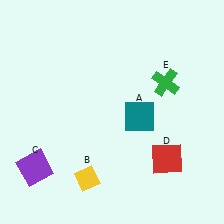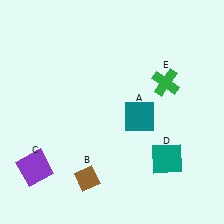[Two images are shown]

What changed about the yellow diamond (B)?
In Image 1, B is yellow. In Image 2, it changed to brown.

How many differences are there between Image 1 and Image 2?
There are 2 differences between the two images.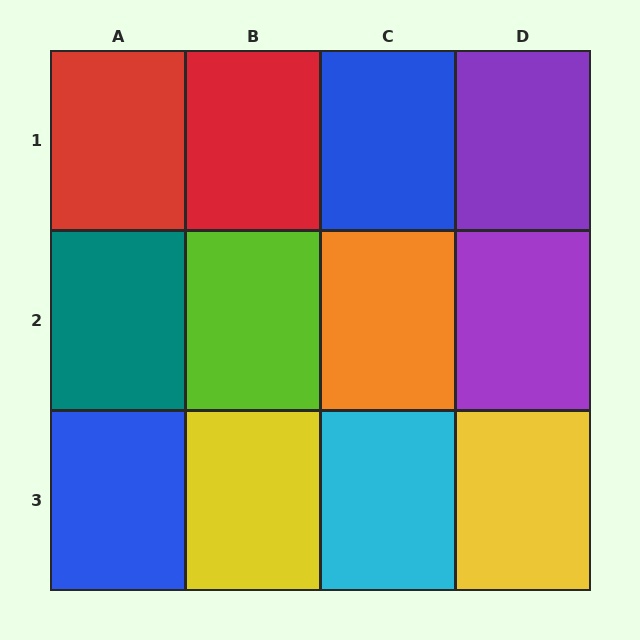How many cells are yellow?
2 cells are yellow.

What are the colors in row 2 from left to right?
Teal, lime, orange, purple.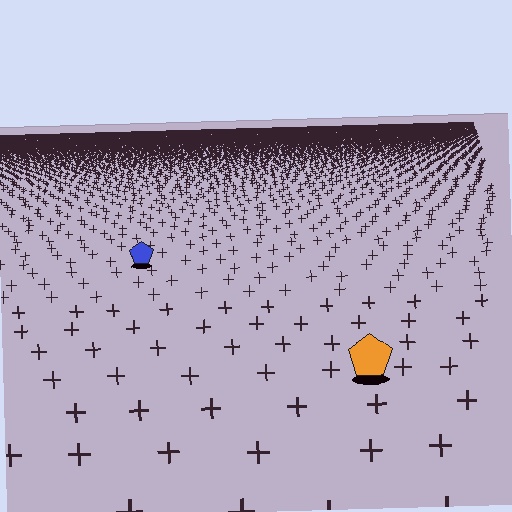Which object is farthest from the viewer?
The blue pentagon is farthest from the viewer. It appears smaller and the ground texture around it is denser.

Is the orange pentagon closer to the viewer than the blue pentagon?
Yes. The orange pentagon is closer — you can tell from the texture gradient: the ground texture is coarser near it.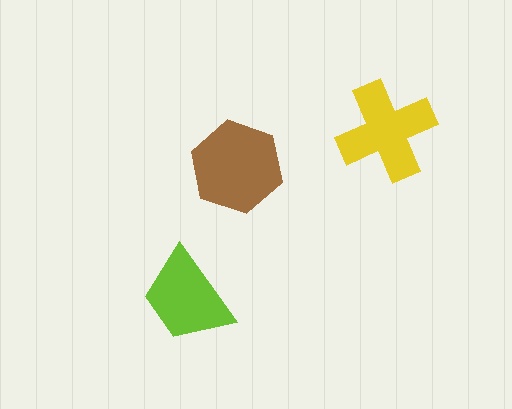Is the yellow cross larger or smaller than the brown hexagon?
Smaller.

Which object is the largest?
The brown hexagon.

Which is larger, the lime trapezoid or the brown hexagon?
The brown hexagon.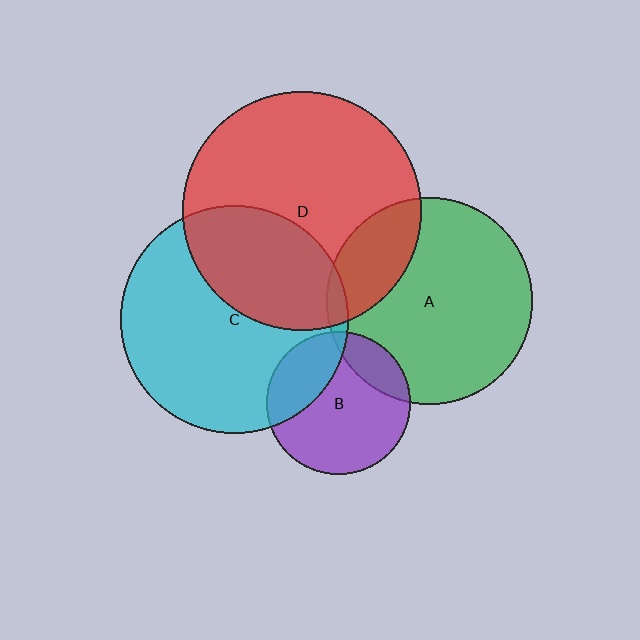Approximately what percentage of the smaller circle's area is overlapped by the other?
Approximately 20%.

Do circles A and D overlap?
Yes.